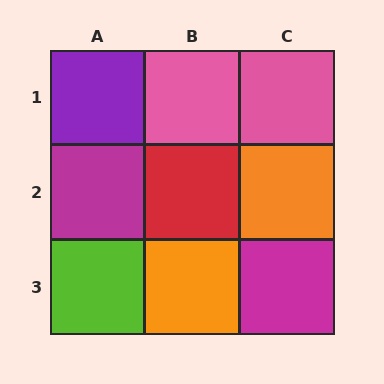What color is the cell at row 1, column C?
Pink.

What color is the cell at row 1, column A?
Purple.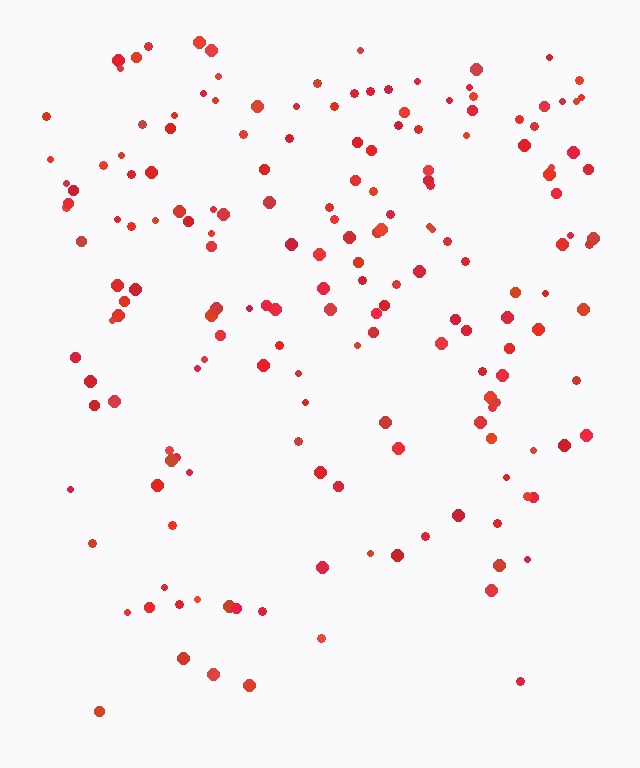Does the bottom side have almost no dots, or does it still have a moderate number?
Still a moderate number, just noticeably fewer than the top.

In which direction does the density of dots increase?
From bottom to top, with the top side densest.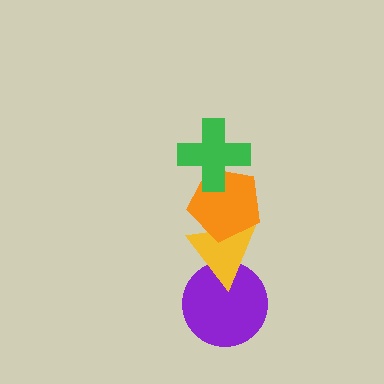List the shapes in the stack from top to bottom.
From top to bottom: the green cross, the orange pentagon, the yellow triangle, the purple circle.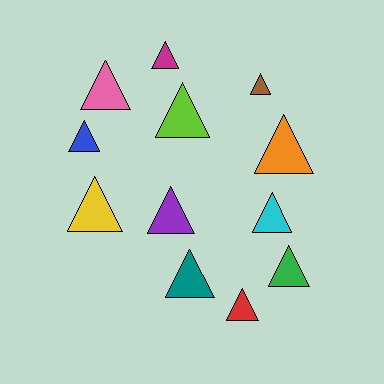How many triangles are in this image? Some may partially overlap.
There are 12 triangles.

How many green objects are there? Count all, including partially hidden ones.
There is 1 green object.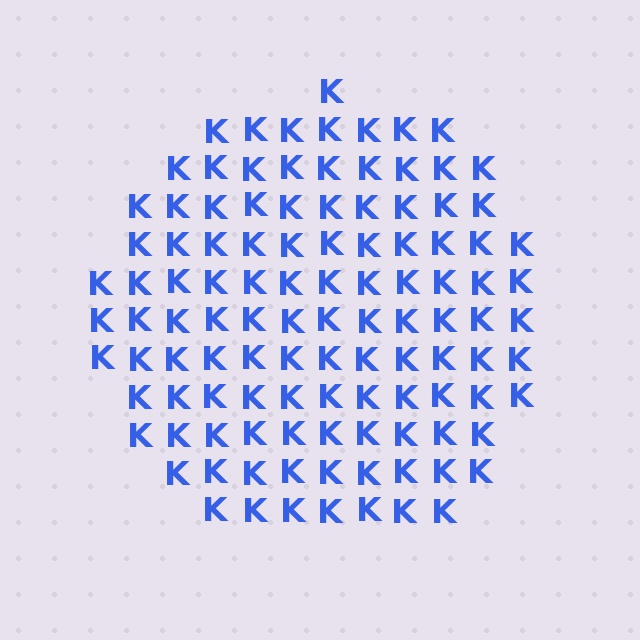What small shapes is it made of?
It is made of small letter K's.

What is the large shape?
The large shape is a circle.